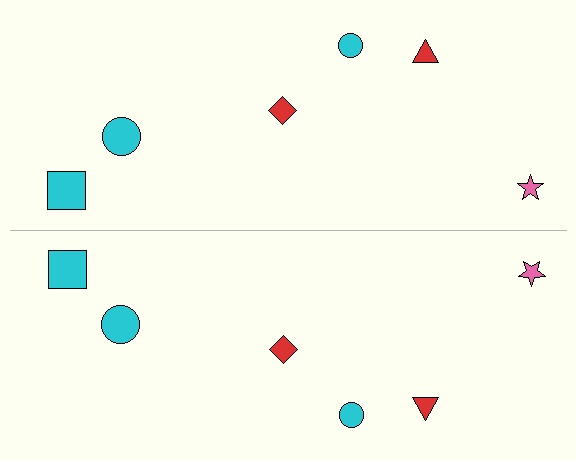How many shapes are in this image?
There are 12 shapes in this image.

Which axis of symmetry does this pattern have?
The pattern has a horizontal axis of symmetry running through the center of the image.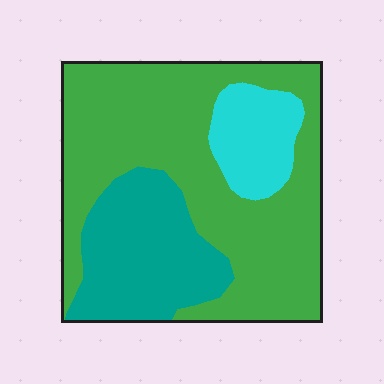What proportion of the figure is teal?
Teal takes up about one quarter (1/4) of the figure.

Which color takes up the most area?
Green, at roughly 60%.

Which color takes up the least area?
Cyan, at roughly 10%.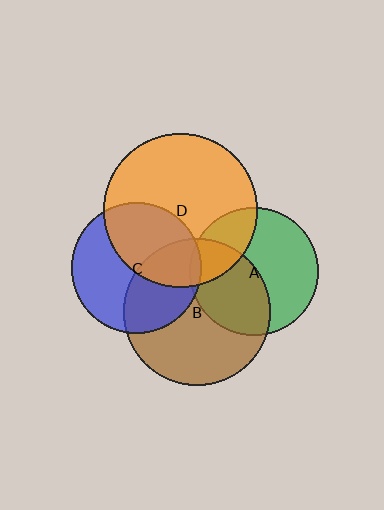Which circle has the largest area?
Circle D (orange).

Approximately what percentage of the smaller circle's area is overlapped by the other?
Approximately 20%.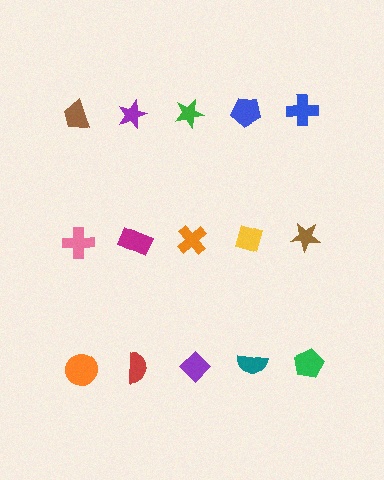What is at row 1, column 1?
A brown trapezoid.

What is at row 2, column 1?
A pink cross.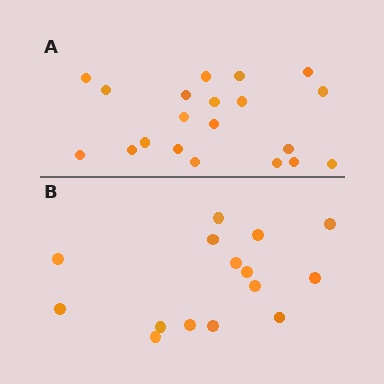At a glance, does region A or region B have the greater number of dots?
Region A (the top region) has more dots.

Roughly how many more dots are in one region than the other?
Region A has about 5 more dots than region B.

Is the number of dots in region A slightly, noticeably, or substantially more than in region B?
Region A has noticeably more, but not dramatically so. The ratio is roughly 1.3 to 1.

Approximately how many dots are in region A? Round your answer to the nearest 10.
About 20 dots.